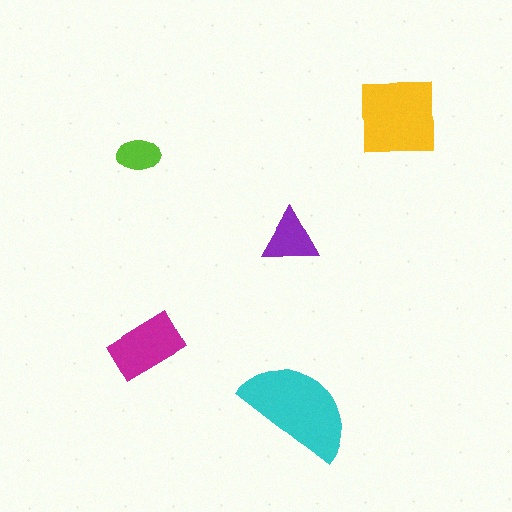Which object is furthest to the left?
The lime ellipse is leftmost.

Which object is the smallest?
The lime ellipse.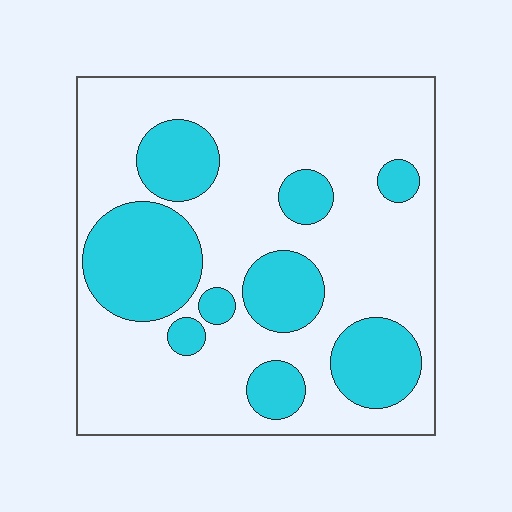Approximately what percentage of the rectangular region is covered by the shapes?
Approximately 30%.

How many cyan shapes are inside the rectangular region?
9.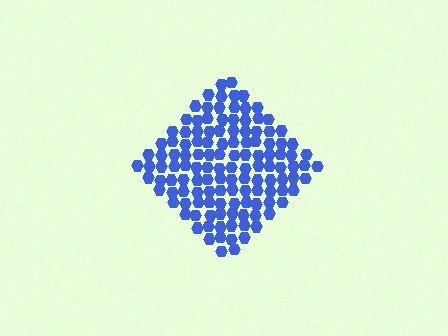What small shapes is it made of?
It is made of small hexagons.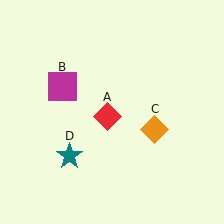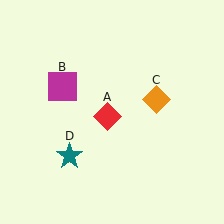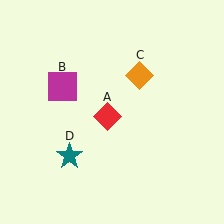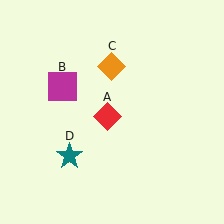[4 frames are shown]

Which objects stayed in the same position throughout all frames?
Red diamond (object A) and magenta square (object B) and teal star (object D) remained stationary.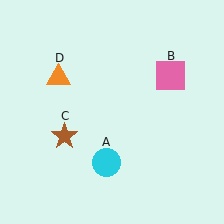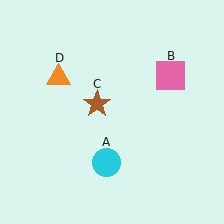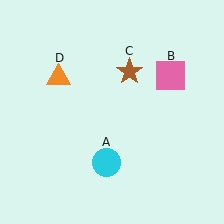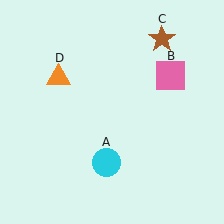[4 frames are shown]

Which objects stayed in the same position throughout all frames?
Cyan circle (object A) and pink square (object B) and orange triangle (object D) remained stationary.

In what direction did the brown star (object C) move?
The brown star (object C) moved up and to the right.